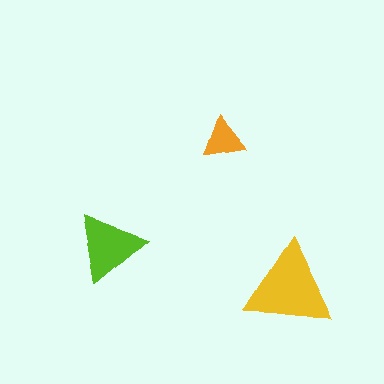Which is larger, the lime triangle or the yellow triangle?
The yellow one.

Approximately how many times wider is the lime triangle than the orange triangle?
About 1.5 times wider.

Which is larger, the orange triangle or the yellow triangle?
The yellow one.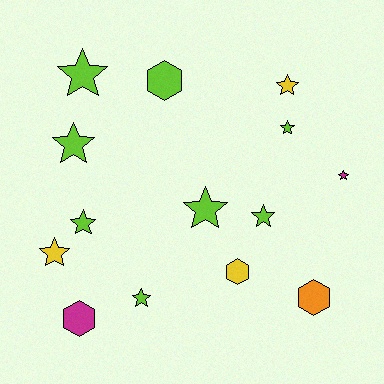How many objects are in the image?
There are 14 objects.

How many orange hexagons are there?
There is 1 orange hexagon.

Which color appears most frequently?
Lime, with 8 objects.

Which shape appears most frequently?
Star, with 10 objects.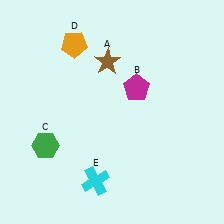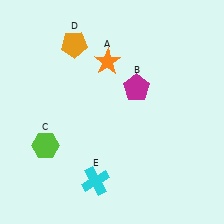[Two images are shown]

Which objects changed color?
A changed from brown to orange. C changed from green to lime.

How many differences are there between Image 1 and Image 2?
There are 2 differences between the two images.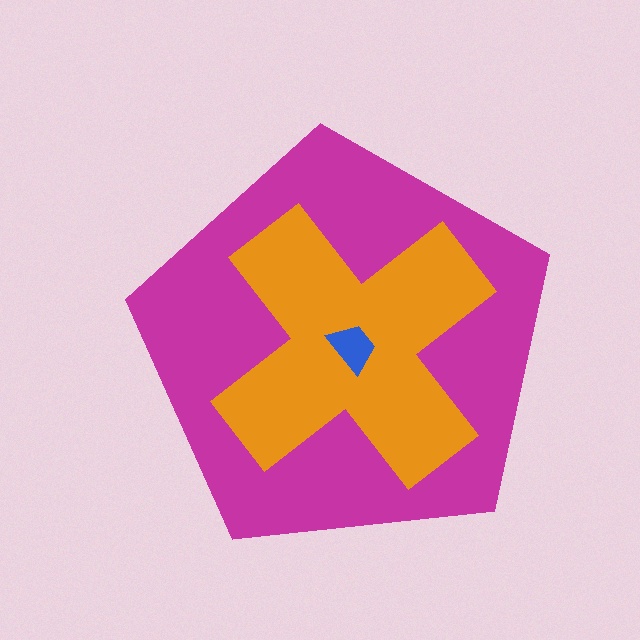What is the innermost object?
The blue trapezoid.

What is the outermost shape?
The magenta pentagon.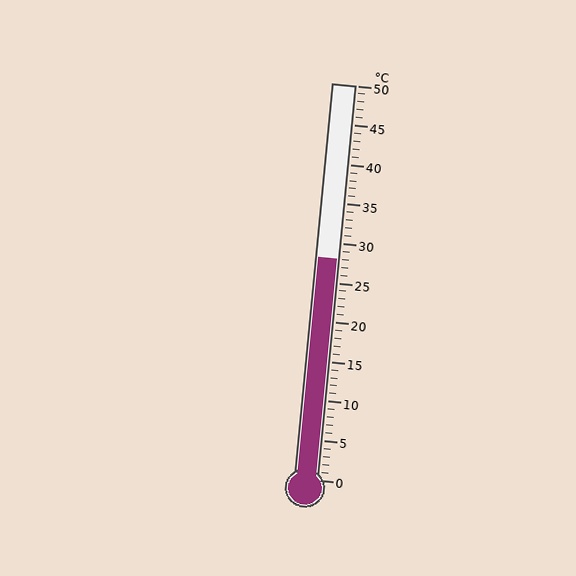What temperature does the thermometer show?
The thermometer shows approximately 28°C.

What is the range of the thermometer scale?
The thermometer scale ranges from 0°C to 50°C.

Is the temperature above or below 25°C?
The temperature is above 25°C.